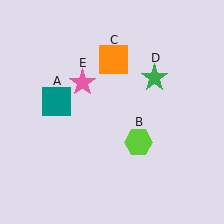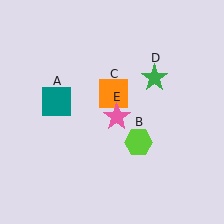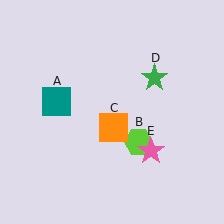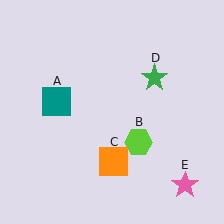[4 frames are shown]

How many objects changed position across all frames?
2 objects changed position: orange square (object C), pink star (object E).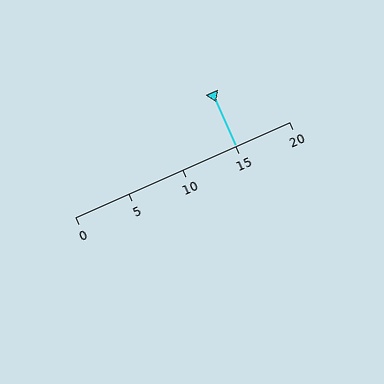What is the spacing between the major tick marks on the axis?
The major ticks are spaced 5 apart.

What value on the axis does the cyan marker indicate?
The marker indicates approximately 15.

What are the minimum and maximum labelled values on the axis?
The axis runs from 0 to 20.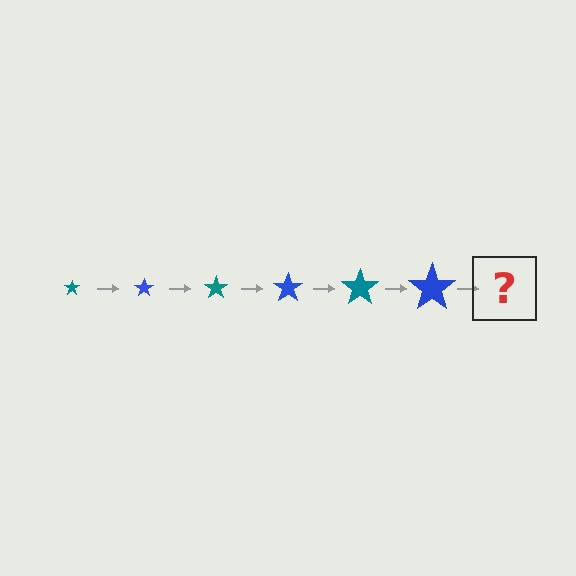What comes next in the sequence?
The next element should be a teal star, larger than the previous one.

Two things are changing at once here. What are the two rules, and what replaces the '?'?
The two rules are that the star grows larger each step and the color cycles through teal and blue. The '?' should be a teal star, larger than the previous one.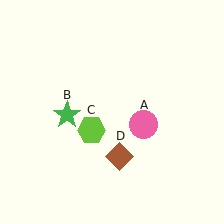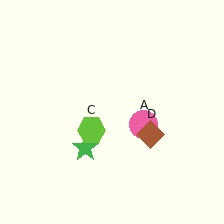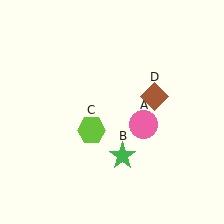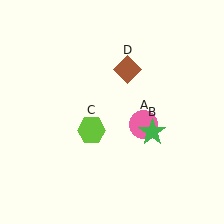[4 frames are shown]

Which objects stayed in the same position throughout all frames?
Pink circle (object A) and lime hexagon (object C) remained stationary.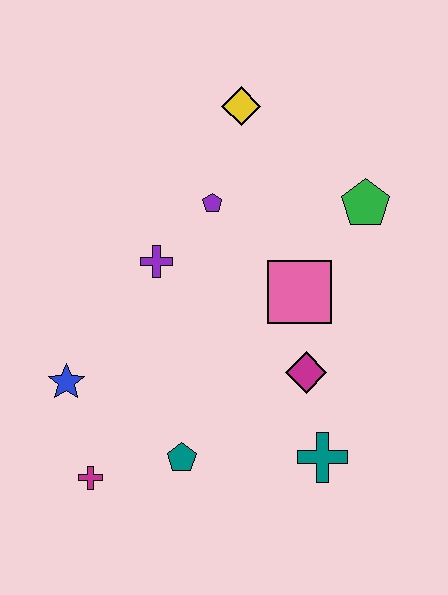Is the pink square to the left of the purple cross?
No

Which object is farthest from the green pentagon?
The magenta cross is farthest from the green pentagon.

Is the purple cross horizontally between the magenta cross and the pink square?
Yes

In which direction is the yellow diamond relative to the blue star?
The yellow diamond is above the blue star.